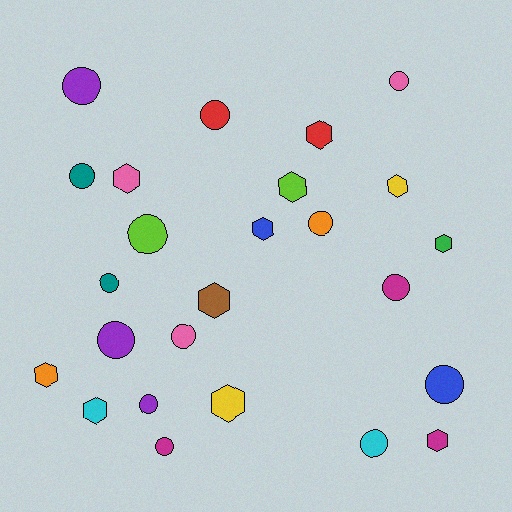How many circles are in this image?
There are 14 circles.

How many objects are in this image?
There are 25 objects.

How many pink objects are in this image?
There are 3 pink objects.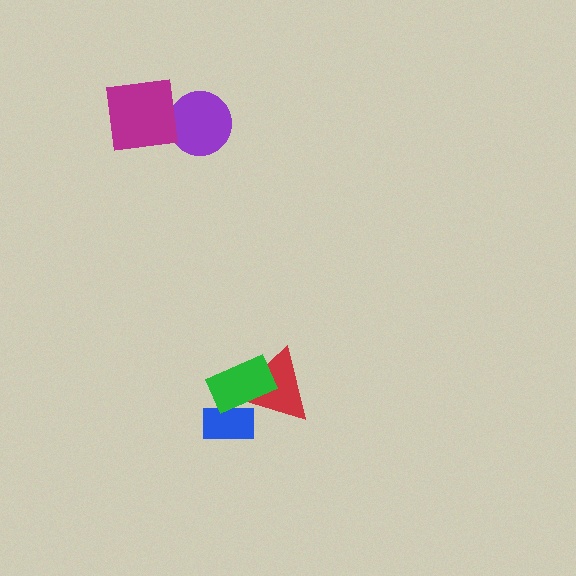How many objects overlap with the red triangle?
2 objects overlap with the red triangle.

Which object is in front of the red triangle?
The green rectangle is in front of the red triangle.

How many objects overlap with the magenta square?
0 objects overlap with the magenta square.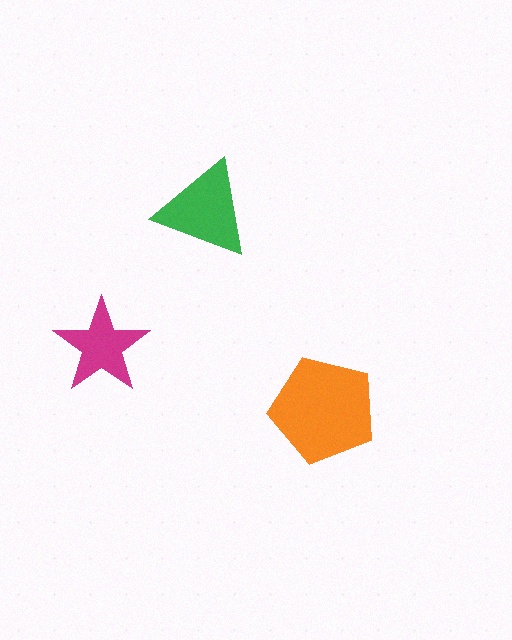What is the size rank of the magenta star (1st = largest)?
3rd.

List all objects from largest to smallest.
The orange pentagon, the green triangle, the magenta star.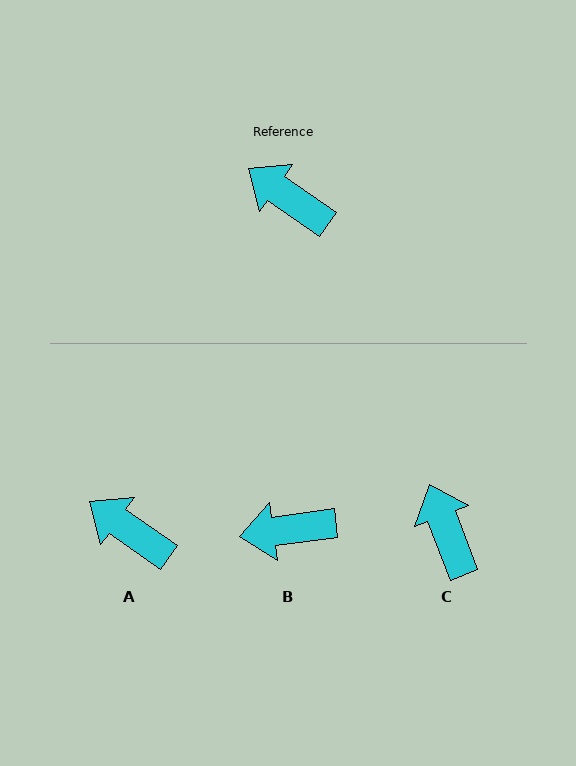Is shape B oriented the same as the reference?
No, it is off by about 43 degrees.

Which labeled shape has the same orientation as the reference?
A.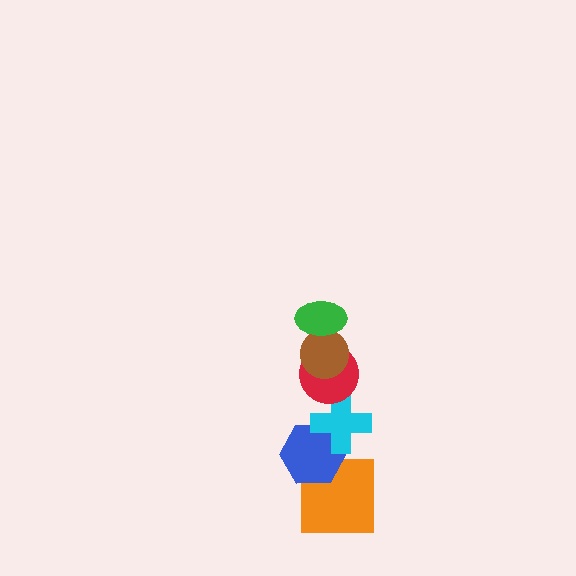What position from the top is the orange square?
The orange square is 6th from the top.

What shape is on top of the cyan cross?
The red circle is on top of the cyan cross.